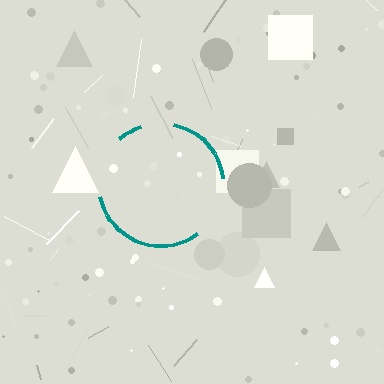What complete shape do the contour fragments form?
The contour fragments form a circle.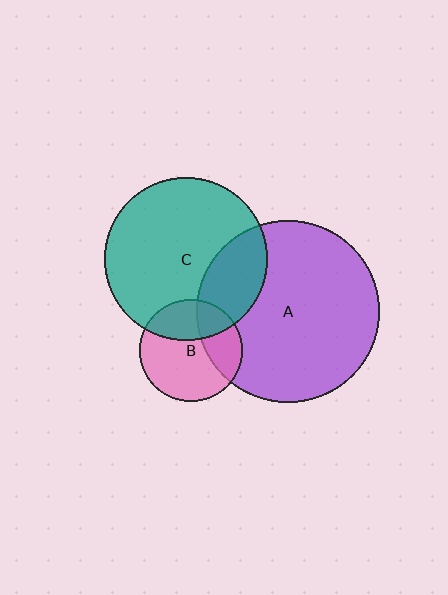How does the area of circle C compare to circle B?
Approximately 2.5 times.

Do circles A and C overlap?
Yes.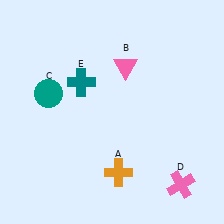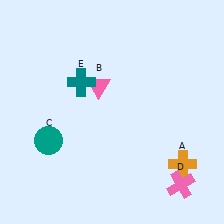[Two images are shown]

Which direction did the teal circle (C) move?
The teal circle (C) moved down.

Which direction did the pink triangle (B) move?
The pink triangle (B) moved left.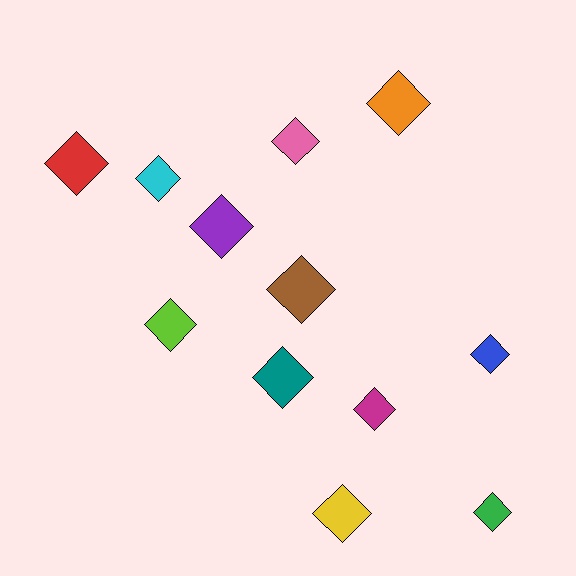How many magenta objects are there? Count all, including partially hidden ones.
There is 1 magenta object.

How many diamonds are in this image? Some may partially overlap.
There are 12 diamonds.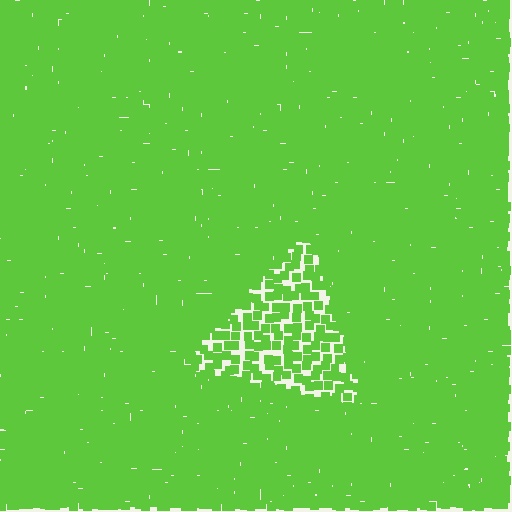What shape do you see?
I see a triangle.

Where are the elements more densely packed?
The elements are more densely packed outside the triangle boundary.